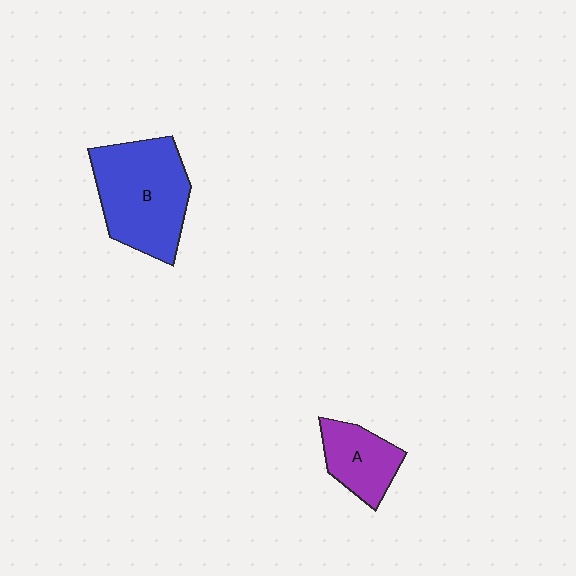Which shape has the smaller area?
Shape A (purple).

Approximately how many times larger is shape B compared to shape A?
Approximately 2.0 times.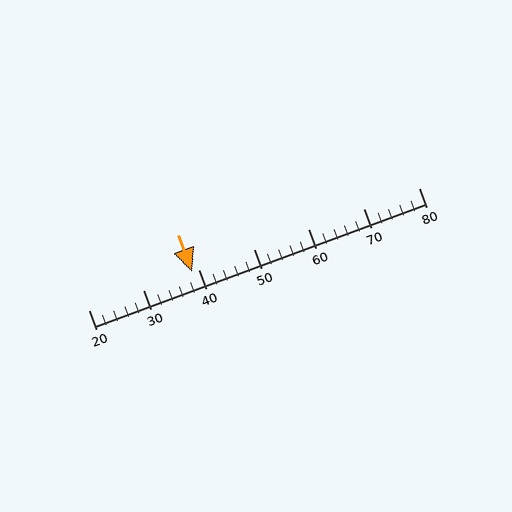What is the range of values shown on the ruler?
The ruler shows values from 20 to 80.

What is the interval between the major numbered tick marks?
The major tick marks are spaced 10 units apart.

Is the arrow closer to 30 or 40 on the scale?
The arrow is closer to 40.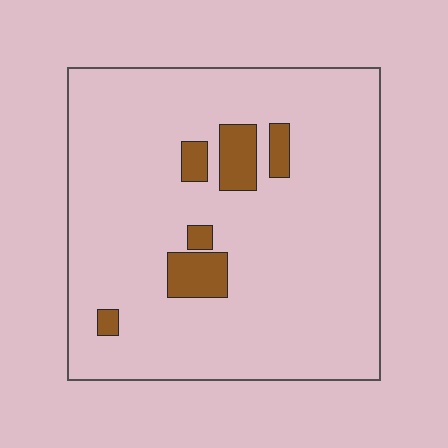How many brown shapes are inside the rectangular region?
6.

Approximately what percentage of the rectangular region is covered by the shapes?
Approximately 10%.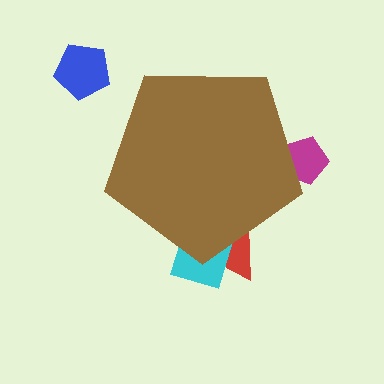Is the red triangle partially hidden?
Yes, the red triangle is partially hidden behind the brown pentagon.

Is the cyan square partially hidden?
Yes, the cyan square is partially hidden behind the brown pentagon.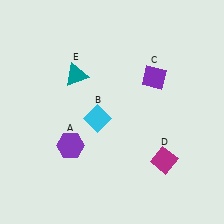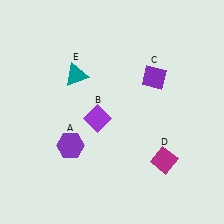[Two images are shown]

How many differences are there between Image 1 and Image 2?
There is 1 difference between the two images.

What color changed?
The diamond (B) changed from cyan in Image 1 to purple in Image 2.